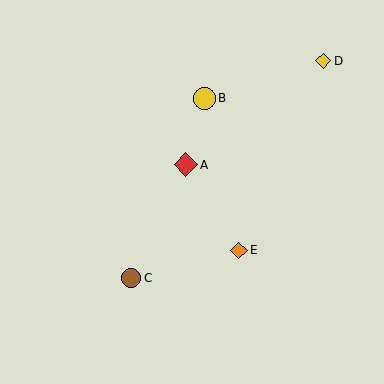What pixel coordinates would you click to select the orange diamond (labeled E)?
Click at (239, 250) to select the orange diamond E.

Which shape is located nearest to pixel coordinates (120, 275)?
The brown circle (labeled C) at (131, 278) is nearest to that location.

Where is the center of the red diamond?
The center of the red diamond is at (186, 165).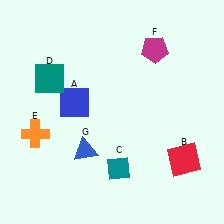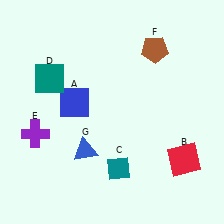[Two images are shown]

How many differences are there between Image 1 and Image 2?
There are 2 differences between the two images.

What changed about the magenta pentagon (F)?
In Image 1, F is magenta. In Image 2, it changed to brown.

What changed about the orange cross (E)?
In Image 1, E is orange. In Image 2, it changed to purple.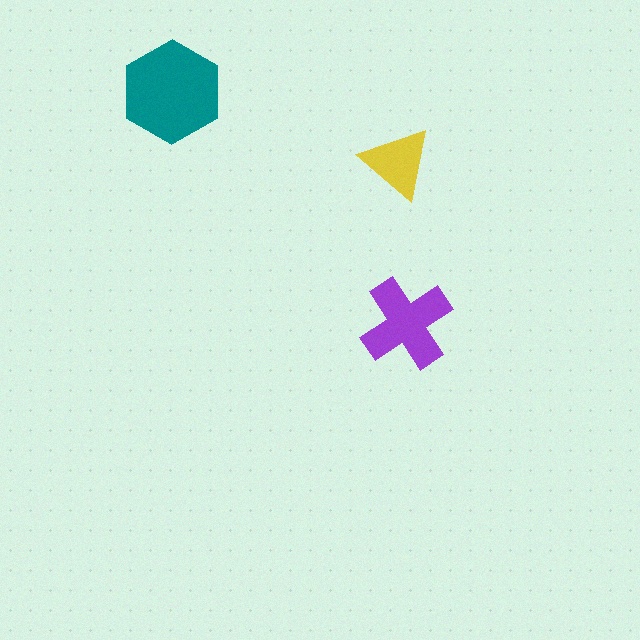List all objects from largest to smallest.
The teal hexagon, the purple cross, the yellow triangle.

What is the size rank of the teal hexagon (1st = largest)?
1st.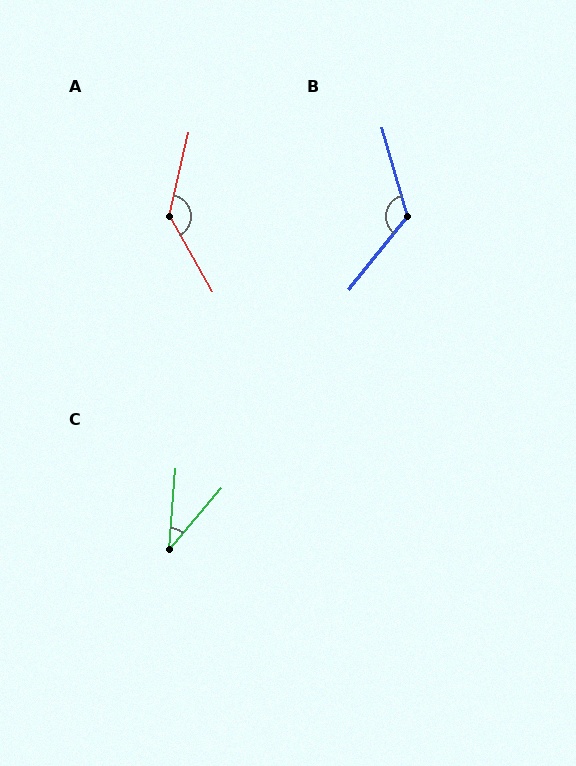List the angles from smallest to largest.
C (36°), B (126°), A (138°).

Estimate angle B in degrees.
Approximately 126 degrees.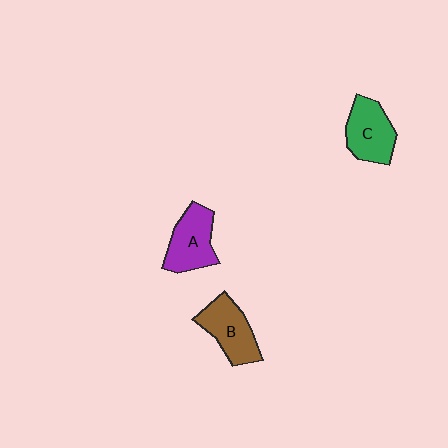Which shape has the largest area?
Shape B (brown).